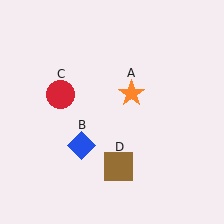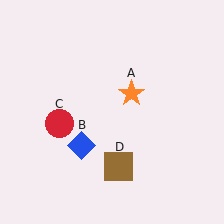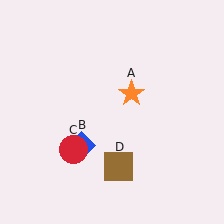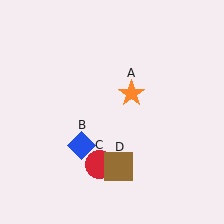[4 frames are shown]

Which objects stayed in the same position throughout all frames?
Orange star (object A) and blue diamond (object B) and brown square (object D) remained stationary.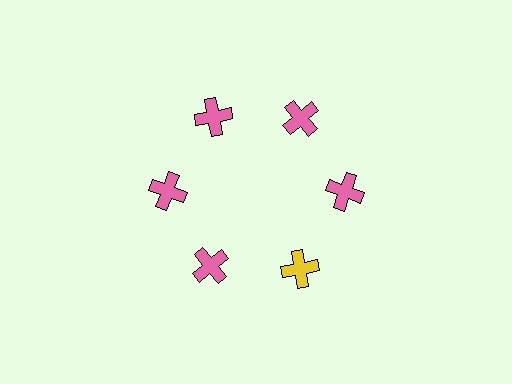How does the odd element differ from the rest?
It has a different color: yellow instead of pink.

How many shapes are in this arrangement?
There are 6 shapes arranged in a ring pattern.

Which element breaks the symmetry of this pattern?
The yellow cross at roughly the 5 o'clock position breaks the symmetry. All other shapes are pink crosses.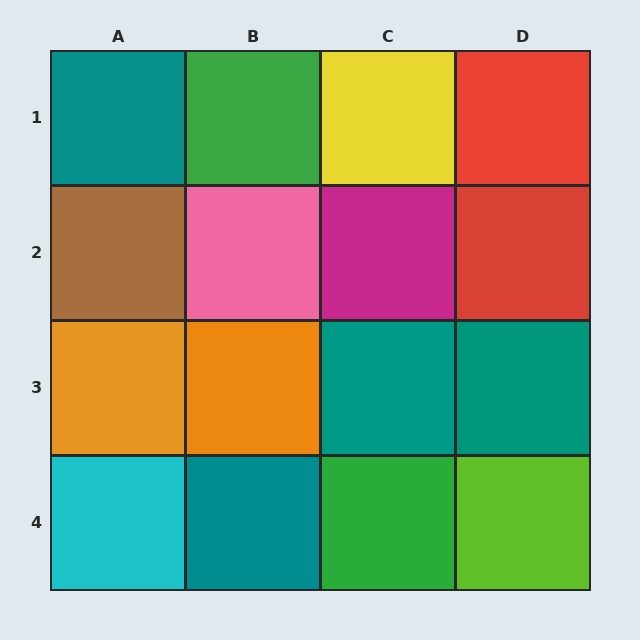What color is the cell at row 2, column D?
Red.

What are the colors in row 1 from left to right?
Teal, green, yellow, red.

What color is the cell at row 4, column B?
Teal.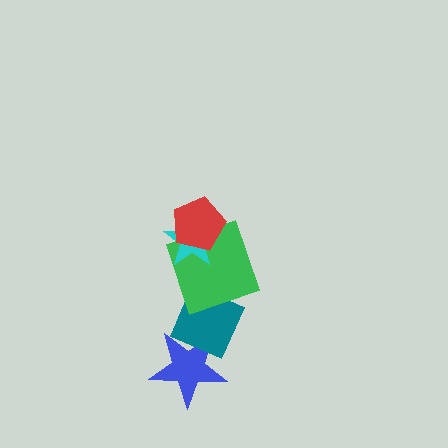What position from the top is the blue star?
The blue star is 5th from the top.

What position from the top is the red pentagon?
The red pentagon is 1st from the top.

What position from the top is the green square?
The green square is 3rd from the top.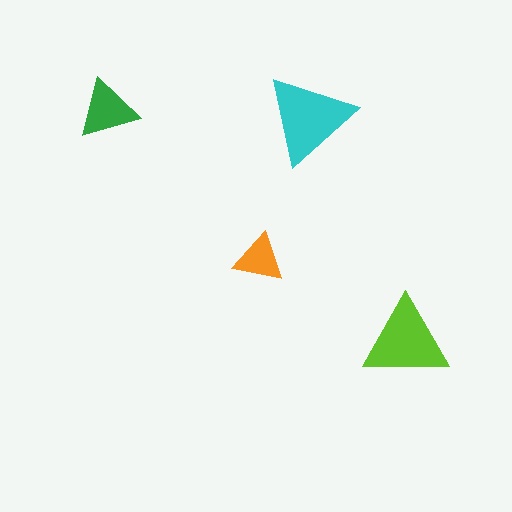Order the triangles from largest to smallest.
the cyan one, the lime one, the green one, the orange one.